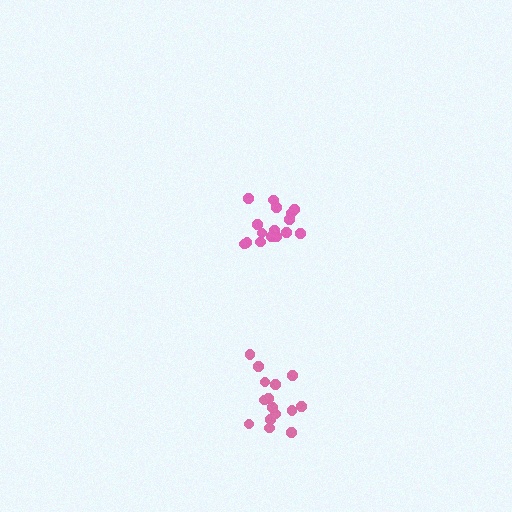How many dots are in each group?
Group 1: 15 dots, Group 2: 16 dots (31 total).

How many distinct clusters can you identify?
There are 2 distinct clusters.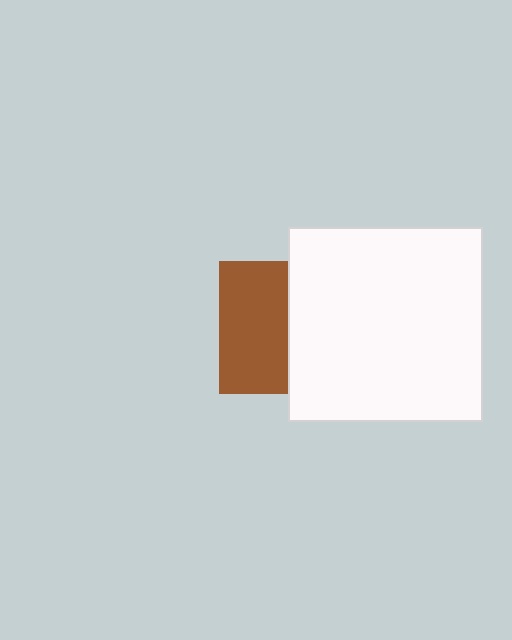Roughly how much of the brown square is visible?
About half of it is visible (roughly 52%).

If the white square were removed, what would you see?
You would see the complete brown square.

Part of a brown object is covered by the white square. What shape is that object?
It is a square.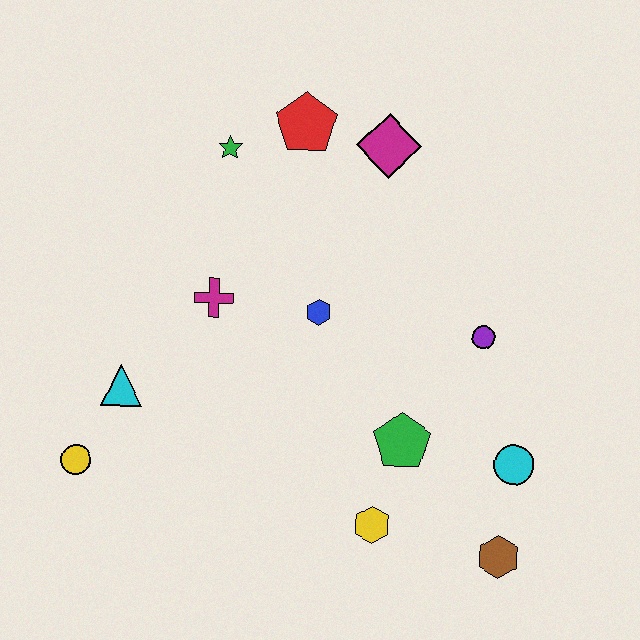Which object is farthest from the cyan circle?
The yellow circle is farthest from the cyan circle.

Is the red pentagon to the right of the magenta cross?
Yes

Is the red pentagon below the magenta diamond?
No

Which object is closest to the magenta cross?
The blue hexagon is closest to the magenta cross.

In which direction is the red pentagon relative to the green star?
The red pentagon is to the right of the green star.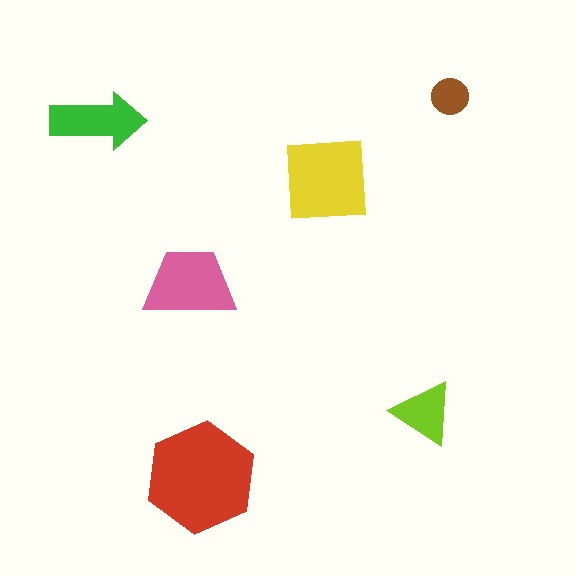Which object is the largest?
The red hexagon.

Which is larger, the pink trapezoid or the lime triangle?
The pink trapezoid.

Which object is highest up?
The brown circle is topmost.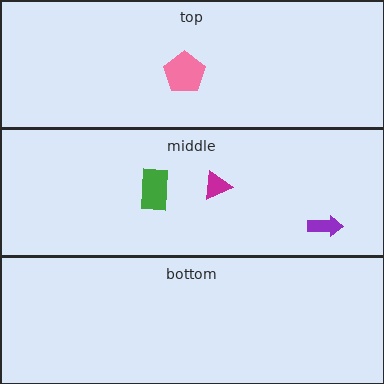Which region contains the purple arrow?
The middle region.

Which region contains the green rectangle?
The middle region.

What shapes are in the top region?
The pink pentagon.